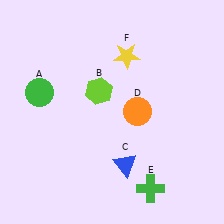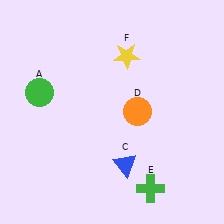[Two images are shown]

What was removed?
The lime hexagon (B) was removed in Image 2.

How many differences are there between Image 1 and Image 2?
There is 1 difference between the two images.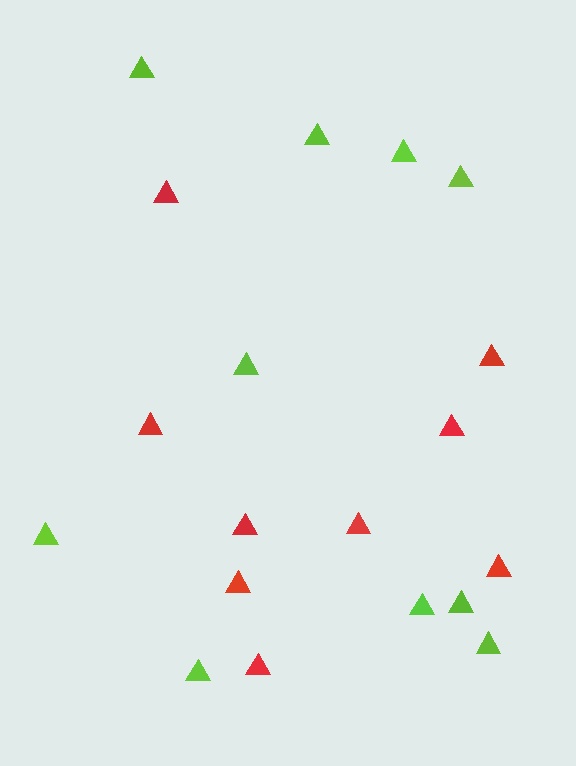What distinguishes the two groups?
There are 2 groups: one group of red triangles (9) and one group of lime triangles (10).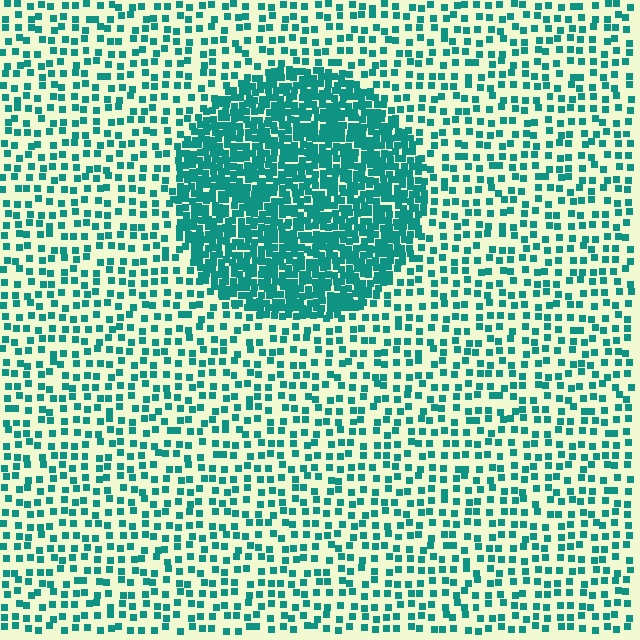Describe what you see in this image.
The image contains small teal elements arranged at two different densities. A circle-shaped region is visible where the elements are more densely packed than the surrounding area.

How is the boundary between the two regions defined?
The boundary is defined by a change in element density (approximately 2.9x ratio). All elements are the same color, size, and shape.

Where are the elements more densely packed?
The elements are more densely packed inside the circle boundary.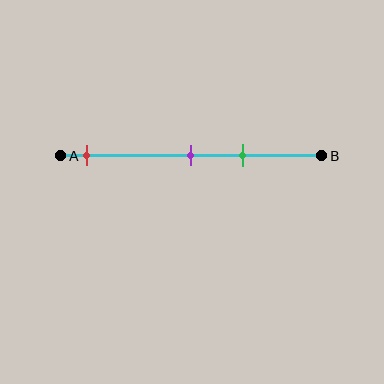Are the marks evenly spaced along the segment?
No, the marks are not evenly spaced.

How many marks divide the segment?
There are 3 marks dividing the segment.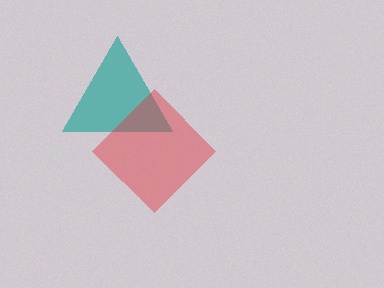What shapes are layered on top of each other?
The layered shapes are: a teal triangle, a red diamond.